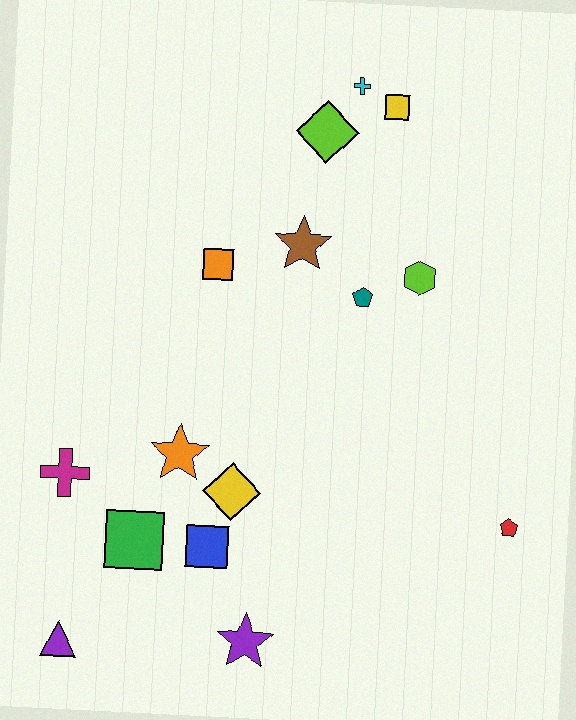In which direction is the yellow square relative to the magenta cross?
The yellow square is above the magenta cross.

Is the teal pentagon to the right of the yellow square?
No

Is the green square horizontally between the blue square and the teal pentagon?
No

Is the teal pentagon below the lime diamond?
Yes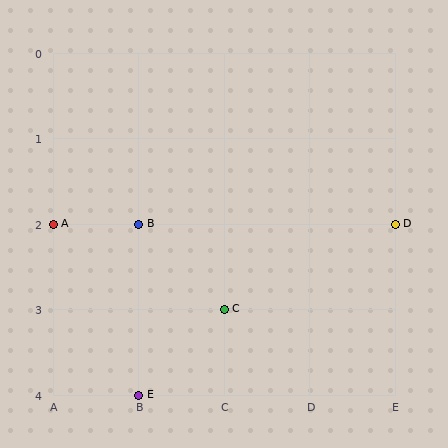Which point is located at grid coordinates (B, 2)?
Point B is at (B, 2).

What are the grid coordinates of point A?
Point A is at grid coordinates (A, 2).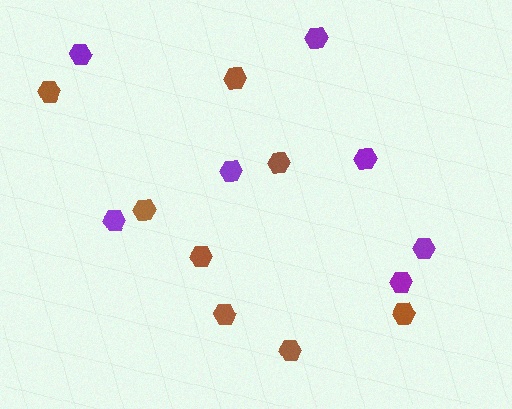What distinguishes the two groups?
There are 2 groups: one group of brown hexagons (8) and one group of purple hexagons (7).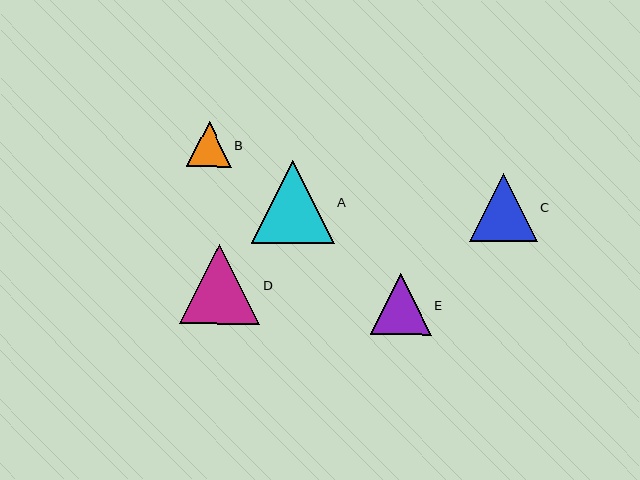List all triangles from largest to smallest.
From largest to smallest: A, D, C, E, B.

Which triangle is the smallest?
Triangle B is the smallest with a size of approximately 45 pixels.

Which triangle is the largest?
Triangle A is the largest with a size of approximately 83 pixels.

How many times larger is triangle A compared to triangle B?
Triangle A is approximately 1.8 times the size of triangle B.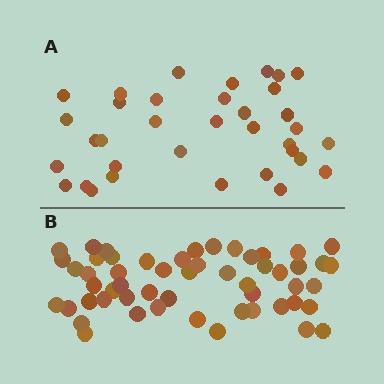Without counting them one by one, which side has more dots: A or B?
Region B (the bottom region) has more dots.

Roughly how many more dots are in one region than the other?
Region B has approximately 20 more dots than region A.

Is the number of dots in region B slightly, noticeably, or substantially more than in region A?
Region B has substantially more. The ratio is roughly 1.5 to 1.